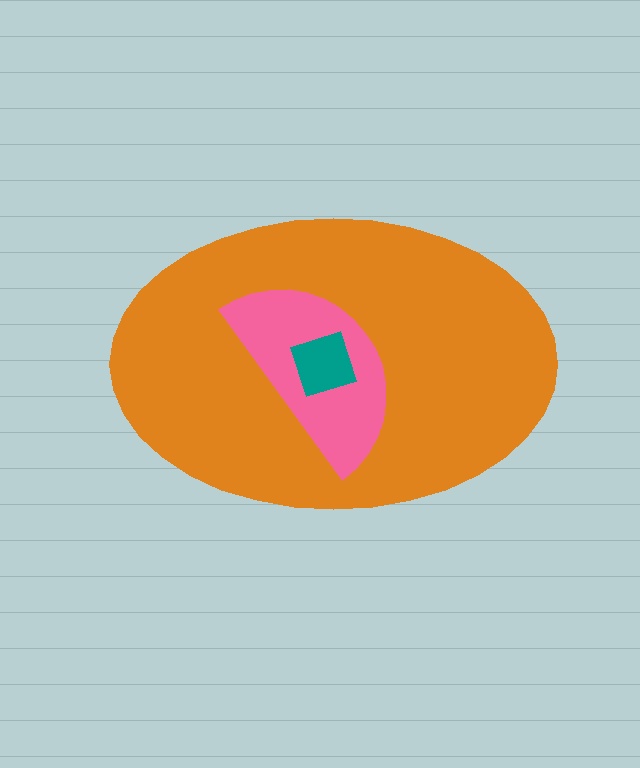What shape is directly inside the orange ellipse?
The pink semicircle.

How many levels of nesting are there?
3.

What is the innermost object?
The teal square.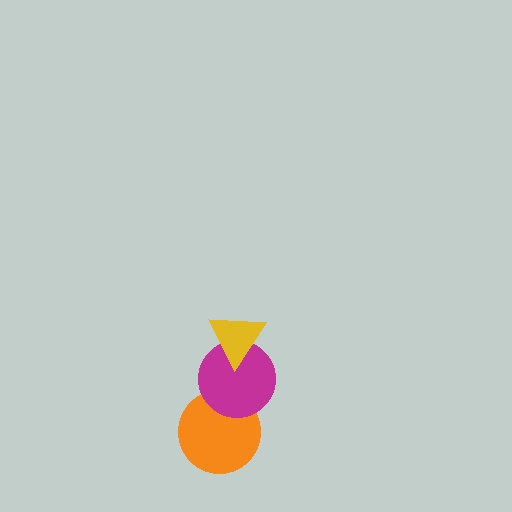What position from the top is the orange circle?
The orange circle is 3rd from the top.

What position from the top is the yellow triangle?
The yellow triangle is 1st from the top.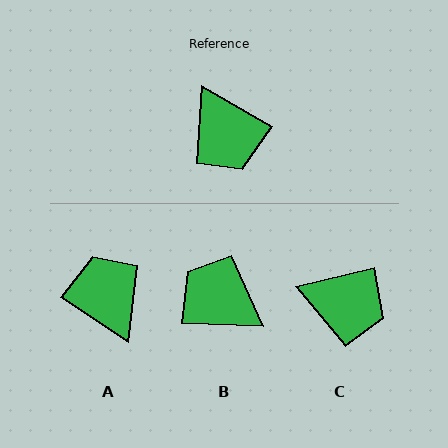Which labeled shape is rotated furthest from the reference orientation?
A, about 176 degrees away.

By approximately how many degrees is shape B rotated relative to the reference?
Approximately 152 degrees clockwise.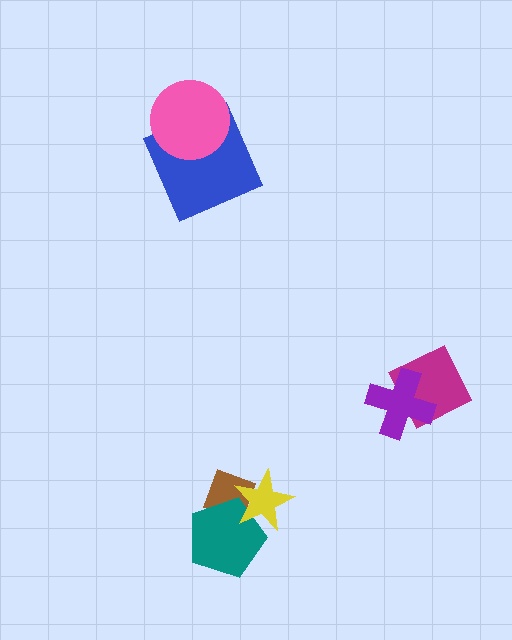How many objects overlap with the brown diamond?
2 objects overlap with the brown diamond.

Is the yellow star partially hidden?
No, no other shape covers it.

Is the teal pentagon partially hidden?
Yes, it is partially covered by another shape.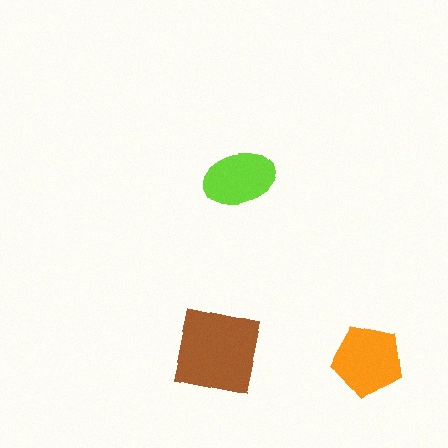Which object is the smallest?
The lime ellipse.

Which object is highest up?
The lime ellipse is topmost.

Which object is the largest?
The brown square.